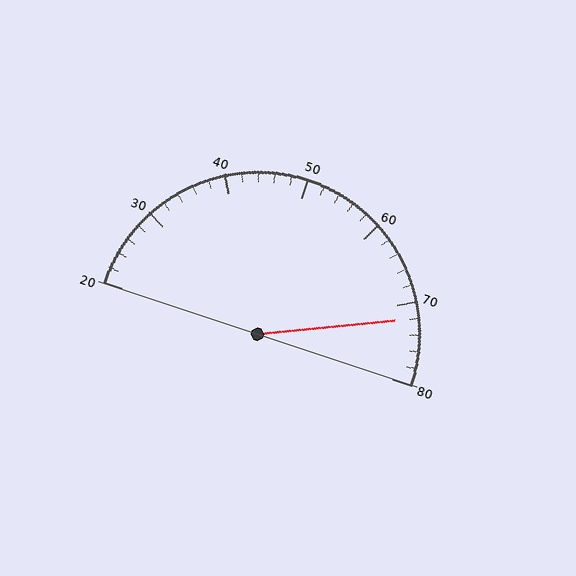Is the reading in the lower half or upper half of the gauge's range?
The reading is in the upper half of the range (20 to 80).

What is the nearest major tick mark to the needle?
The nearest major tick mark is 70.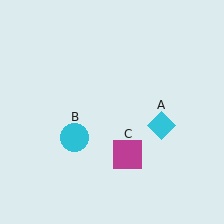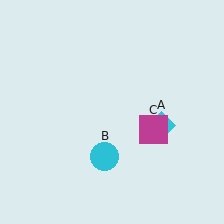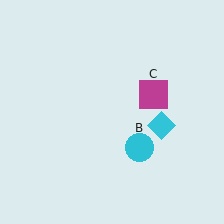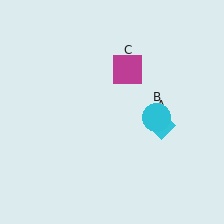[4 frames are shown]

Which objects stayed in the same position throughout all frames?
Cyan diamond (object A) remained stationary.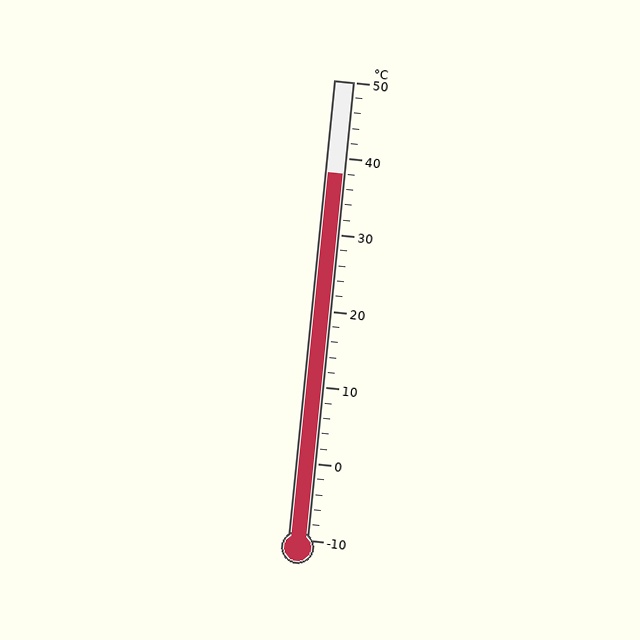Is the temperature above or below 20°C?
The temperature is above 20°C.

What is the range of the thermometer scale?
The thermometer scale ranges from -10°C to 50°C.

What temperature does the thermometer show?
The thermometer shows approximately 38°C.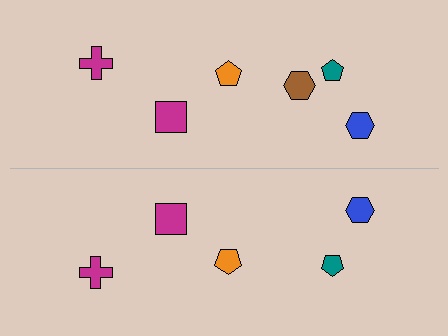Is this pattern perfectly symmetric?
No, the pattern is not perfectly symmetric. A brown hexagon is missing from the bottom side.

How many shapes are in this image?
There are 11 shapes in this image.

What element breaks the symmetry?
A brown hexagon is missing from the bottom side.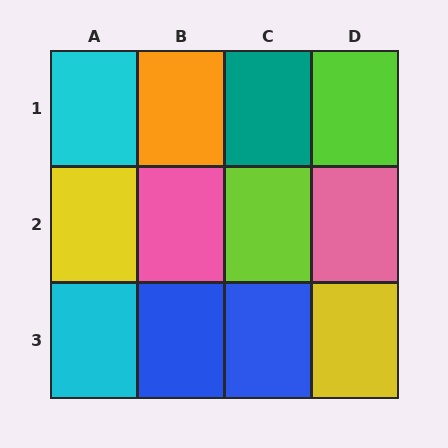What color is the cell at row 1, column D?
Lime.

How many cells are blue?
2 cells are blue.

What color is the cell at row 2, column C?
Lime.